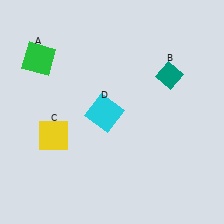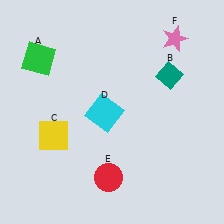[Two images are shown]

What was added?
A red circle (E), a pink star (F) were added in Image 2.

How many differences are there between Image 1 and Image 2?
There are 2 differences between the two images.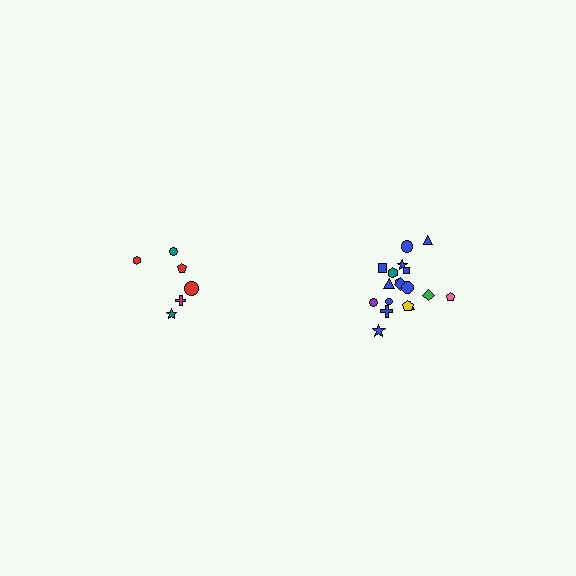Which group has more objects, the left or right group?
The right group.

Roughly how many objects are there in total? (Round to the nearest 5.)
Roughly 25 objects in total.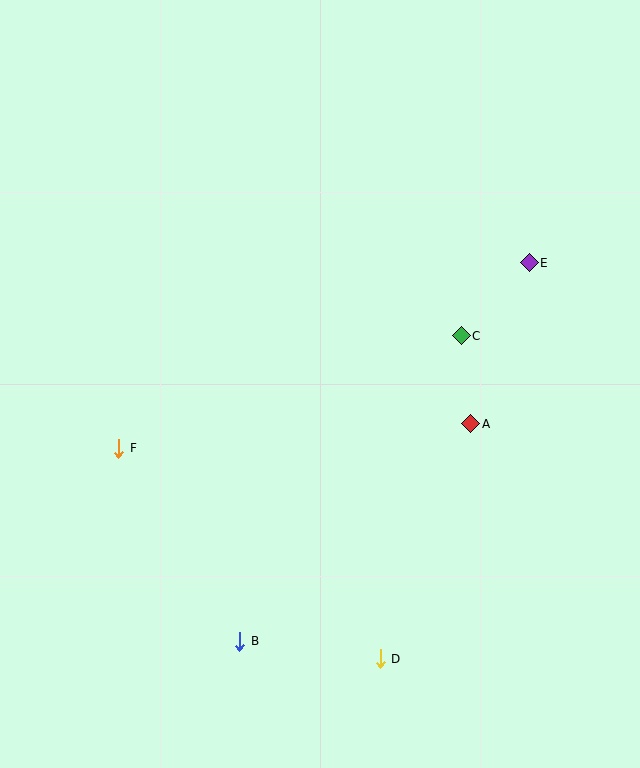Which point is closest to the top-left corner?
Point F is closest to the top-left corner.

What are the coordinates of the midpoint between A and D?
The midpoint between A and D is at (425, 541).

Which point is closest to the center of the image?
Point C at (461, 336) is closest to the center.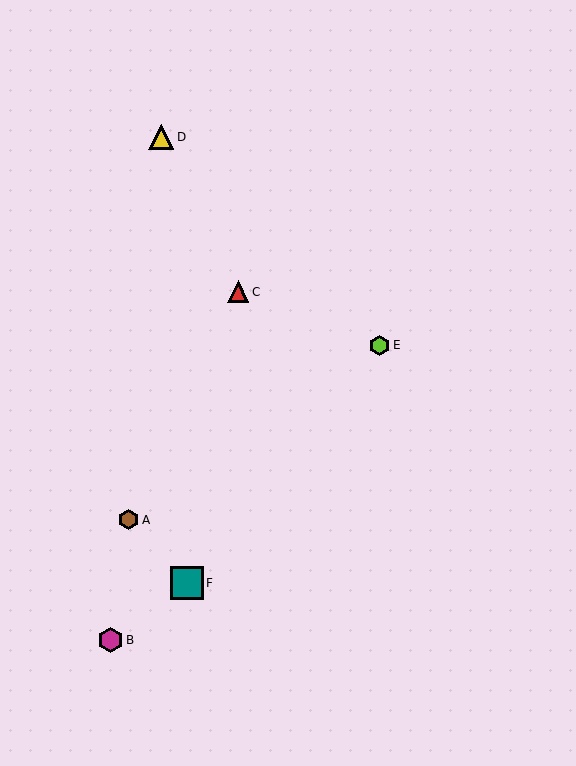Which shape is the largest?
The teal square (labeled F) is the largest.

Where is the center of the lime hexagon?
The center of the lime hexagon is at (380, 345).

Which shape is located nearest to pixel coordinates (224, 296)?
The red triangle (labeled C) at (238, 292) is nearest to that location.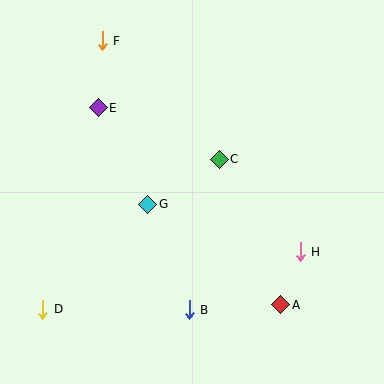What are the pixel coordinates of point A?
Point A is at (281, 305).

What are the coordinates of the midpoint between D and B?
The midpoint between D and B is at (116, 309).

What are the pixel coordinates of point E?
Point E is at (98, 108).